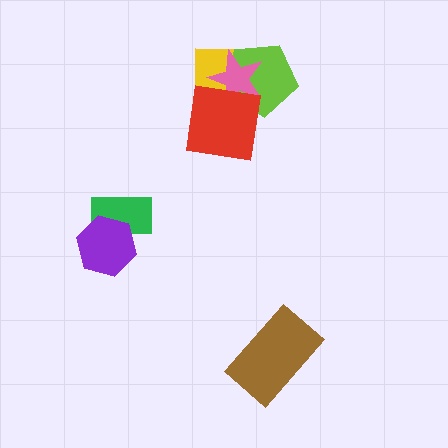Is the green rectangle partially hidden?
Yes, it is partially covered by another shape.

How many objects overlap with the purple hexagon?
1 object overlaps with the purple hexagon.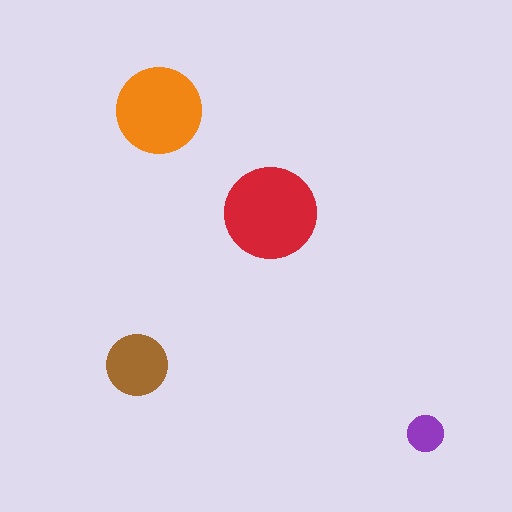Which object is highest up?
The orange circle is topmost.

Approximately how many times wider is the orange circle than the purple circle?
About 2.5 times wider.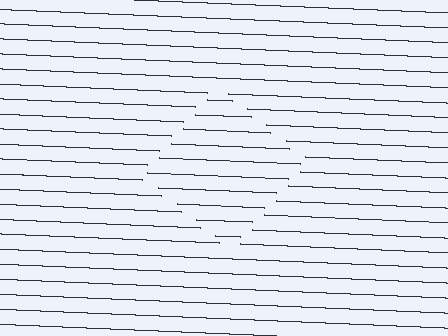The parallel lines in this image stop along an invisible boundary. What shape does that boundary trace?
An illusory square. The interior of the shape contains the same grating, shifted by half a period — the contour is defined by the phase discontinuity where line-ends from the inner and outer gratings abut.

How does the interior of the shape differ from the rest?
The interior of the shape contains the same grating, shifted by half a period — the contour is defined by the phase discontinuity where line-ends from the inner and outer gratings abut.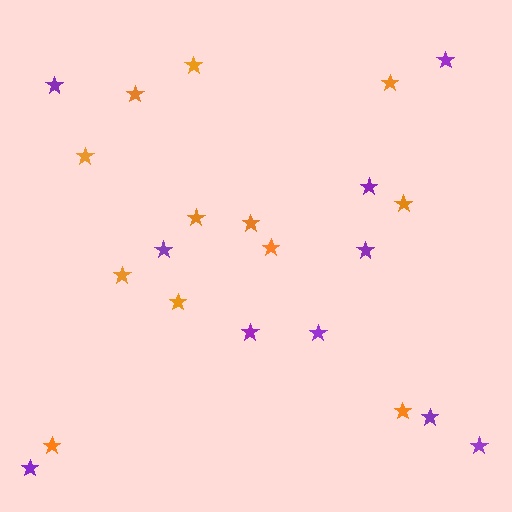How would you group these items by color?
There are 2 groups: one group of purple stars (10) and one group of orange stars (12).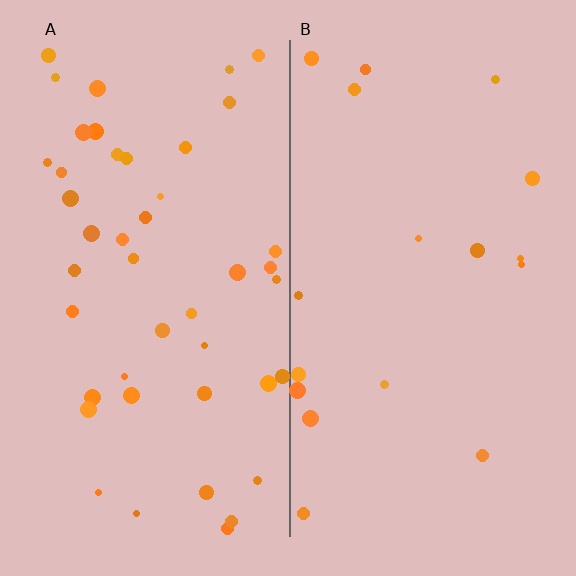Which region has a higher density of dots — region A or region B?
A (the left).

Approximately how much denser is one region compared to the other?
Approximately 2.5× — region A over region B.